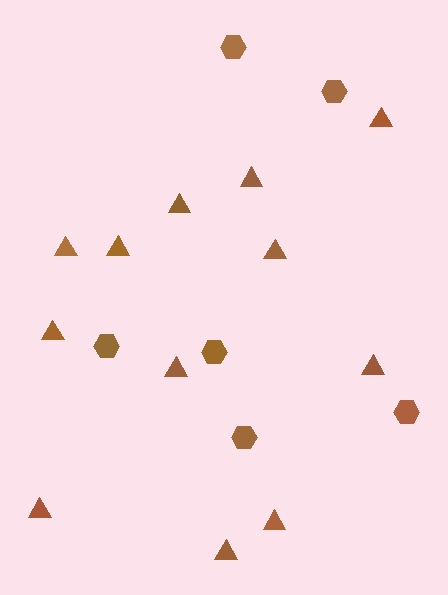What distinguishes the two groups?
There are 2 groups: one group of hexagons (6) and one group of triangles (12).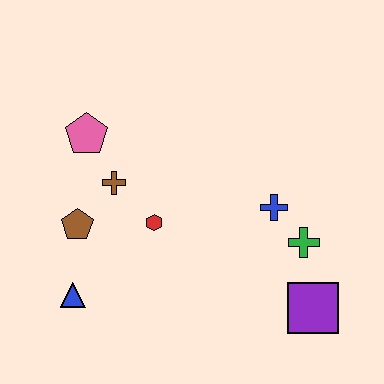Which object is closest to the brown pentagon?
The brown cross is closest to the brown pentagon.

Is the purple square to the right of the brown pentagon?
Yes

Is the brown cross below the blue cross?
No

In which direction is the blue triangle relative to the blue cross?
The blue triangle is to the left of the blue cross.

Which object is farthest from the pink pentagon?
The purple square is farthest from the pink pentagon.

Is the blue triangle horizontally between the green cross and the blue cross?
No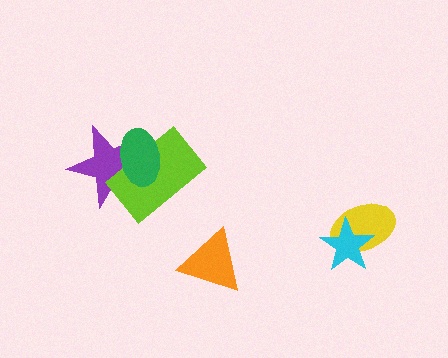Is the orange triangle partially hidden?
No, no other shape covers it.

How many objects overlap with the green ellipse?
2 objects overlap with the green ellipse.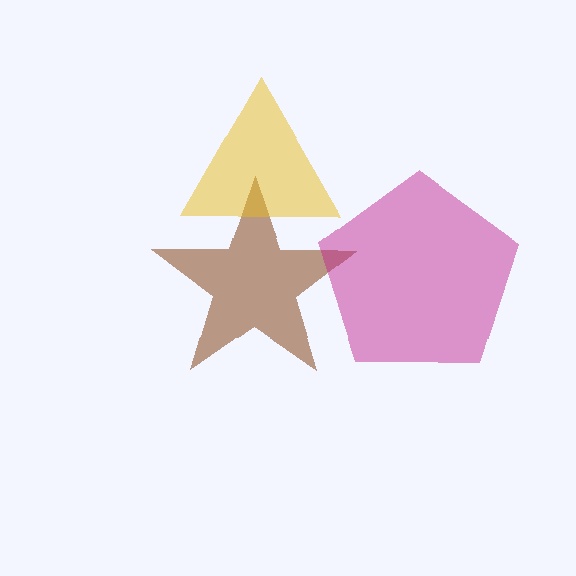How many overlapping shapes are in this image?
There are 3 overlapping shapes in the image.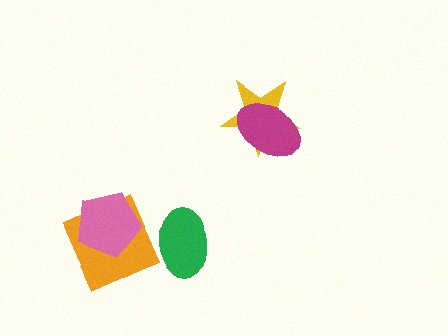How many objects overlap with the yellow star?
1 object overlaps with the yellow star.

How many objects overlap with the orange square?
1 object overlaps with the orange square.